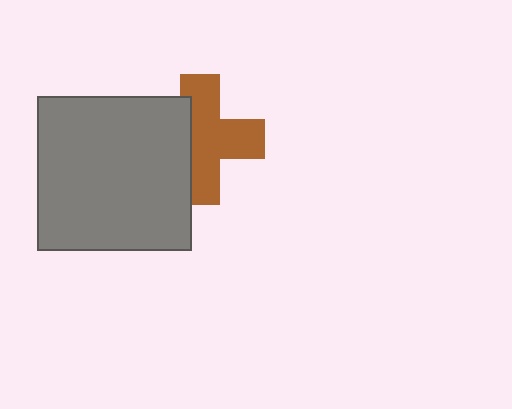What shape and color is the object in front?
The object in front is a gray square.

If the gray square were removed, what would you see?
You would see the complete brown cross.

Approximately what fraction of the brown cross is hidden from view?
Roughly 35% of the brown cross is hidden behind the gray square.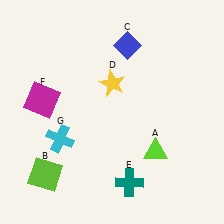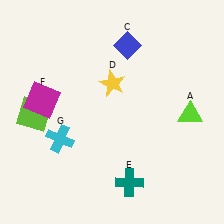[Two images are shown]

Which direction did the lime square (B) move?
The lime square (B) moved up.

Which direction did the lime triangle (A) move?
The lime triangle (A) moved up.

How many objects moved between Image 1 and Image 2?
2 objects moved between the two images.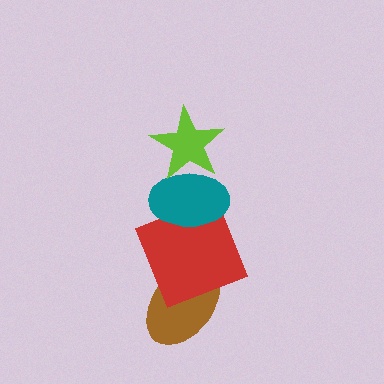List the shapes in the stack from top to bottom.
From top to bottom: the lime star, the teal ellipse, the red square, the brown ellipse.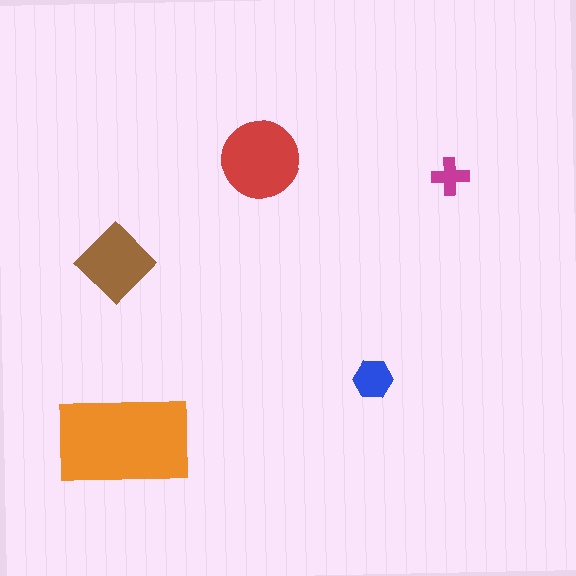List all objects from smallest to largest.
The magenta cross, the blue hexagon, the brown diamond, the red circle, the orange rectangle.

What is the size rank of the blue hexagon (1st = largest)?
4th.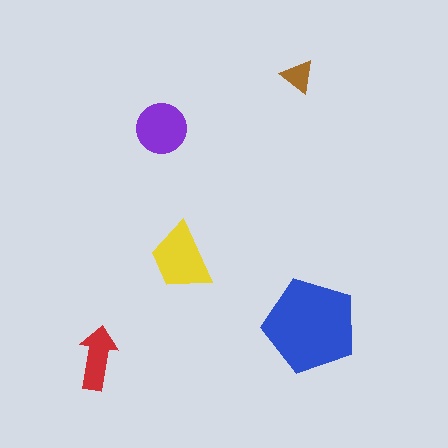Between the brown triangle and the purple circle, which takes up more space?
The purple circle.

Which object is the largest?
The blue pentagon.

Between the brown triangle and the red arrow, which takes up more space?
The red arrow.